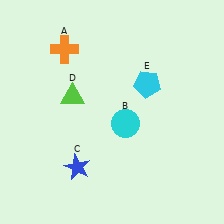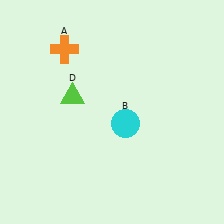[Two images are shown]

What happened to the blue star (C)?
The blue star (C) was removed in Image 2. It was in the bottom-left area of Image 1.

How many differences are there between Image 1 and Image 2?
There are 2 differences between the two images.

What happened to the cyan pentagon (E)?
The cyan pentagon (E) was removed in Image 2. It was in the top-right area of Image 1.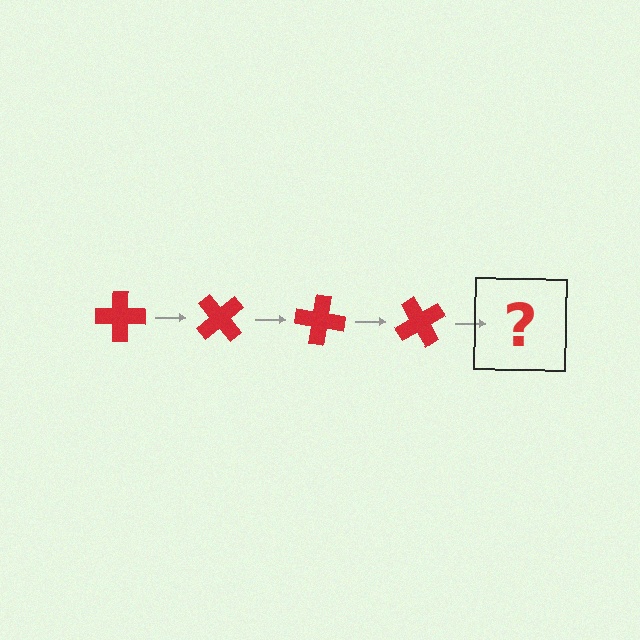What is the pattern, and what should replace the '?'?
The pattern is that the cross rotates 50 degrees each step. The '?' should be a red cross rotated 200 degrees.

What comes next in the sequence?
The next element should be a red cross rotated 200 degrees.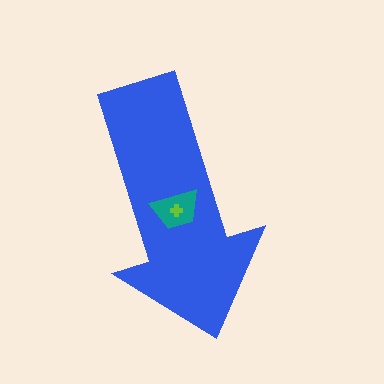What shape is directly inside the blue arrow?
The teal trapezoid.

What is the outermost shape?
The blue arrow.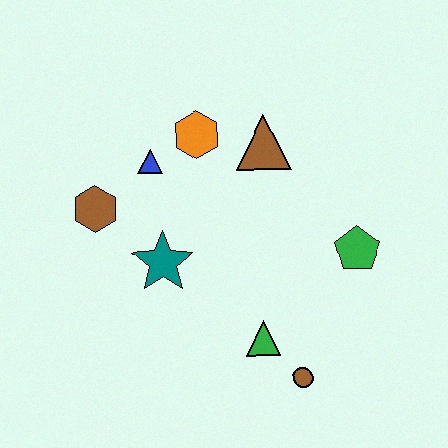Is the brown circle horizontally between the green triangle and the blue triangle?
No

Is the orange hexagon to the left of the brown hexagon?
No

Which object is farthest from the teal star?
The green pentagon is farthest from the teal star.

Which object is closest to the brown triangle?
The orange hexagon is closest to the brown triangle.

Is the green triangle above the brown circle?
Yes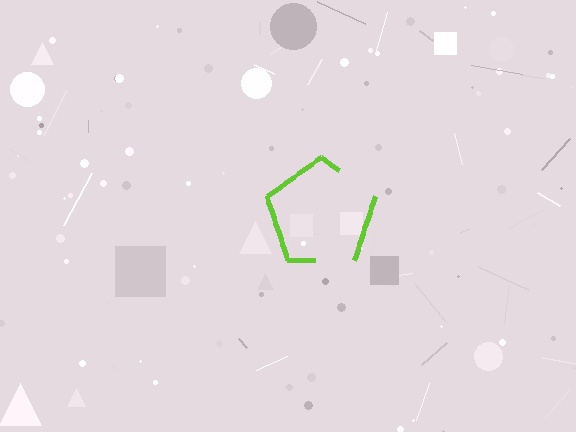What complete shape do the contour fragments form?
The contour fragments form a pentagon.